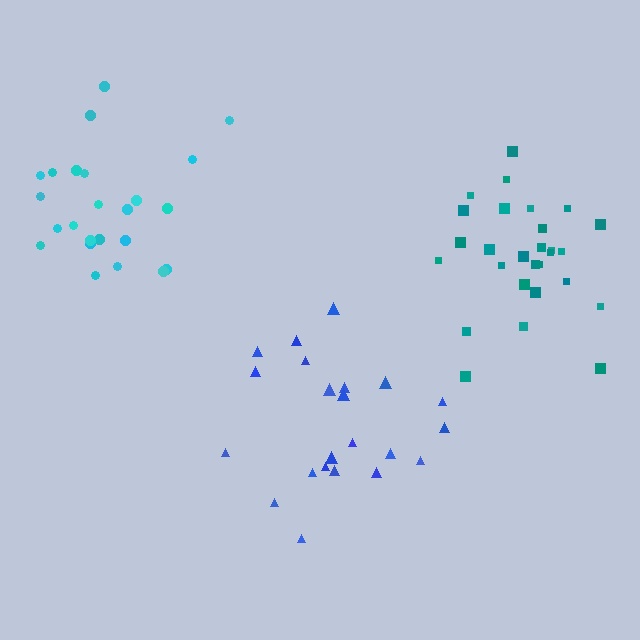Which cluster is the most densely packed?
Teal.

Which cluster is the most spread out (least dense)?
Blue.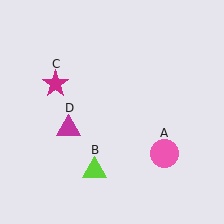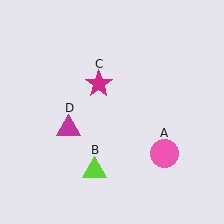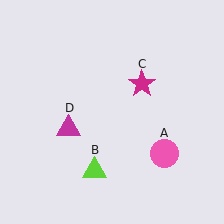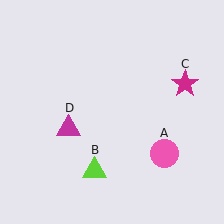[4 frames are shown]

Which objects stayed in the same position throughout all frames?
Pink circle (object A) and lime triangle (object B) and magenta triangle (object D) remained stationary.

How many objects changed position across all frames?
1 object changed position: magenta star (object C).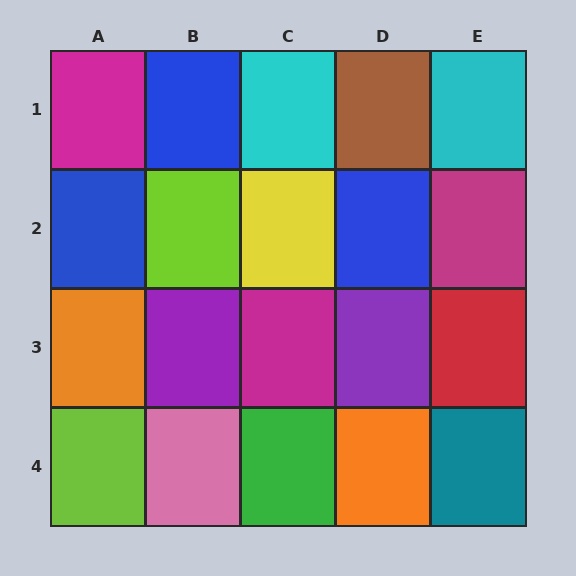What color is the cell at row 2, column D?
Blue.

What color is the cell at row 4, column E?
Teal.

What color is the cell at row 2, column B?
Lime.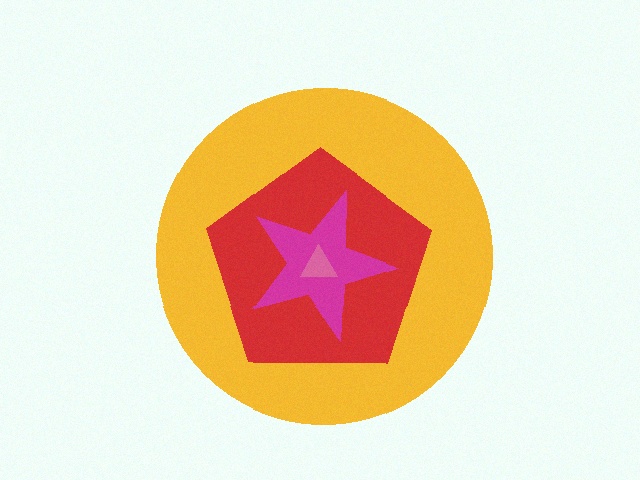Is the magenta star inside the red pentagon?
Yes.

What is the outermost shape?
The yellow circle.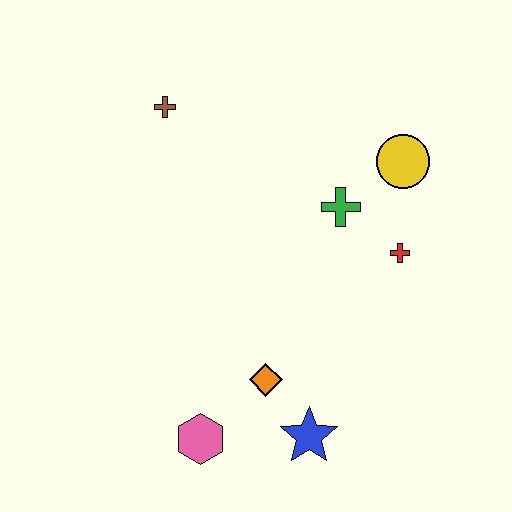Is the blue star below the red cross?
Yes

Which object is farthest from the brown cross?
The blue star is farthest from the brown cross.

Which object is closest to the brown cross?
The green cross is closest to the brown cross.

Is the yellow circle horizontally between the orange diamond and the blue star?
No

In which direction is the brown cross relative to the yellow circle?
The brown cross is to the left of the yellow circle.